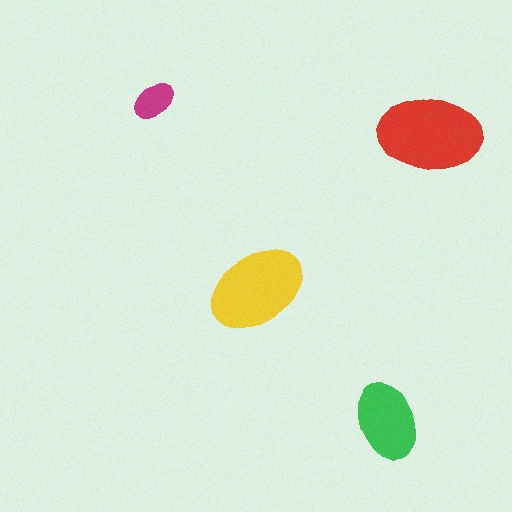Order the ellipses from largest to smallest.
the red one, the yellow one, the green one, the magenta one.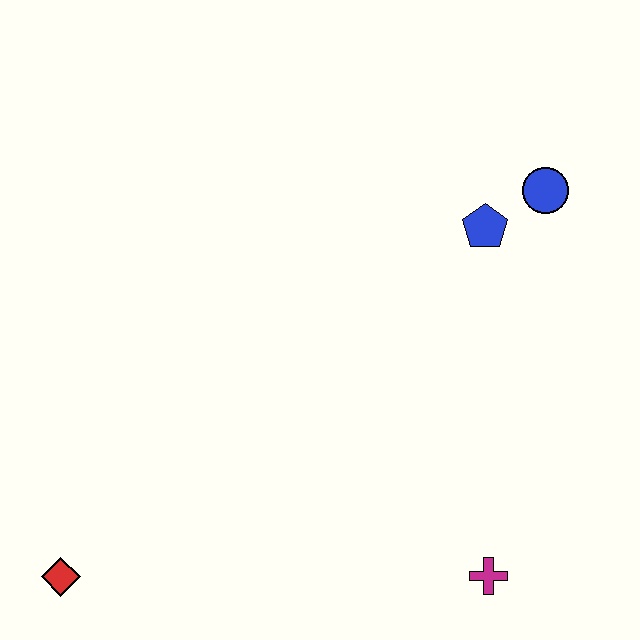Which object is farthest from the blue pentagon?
The red diamond is farthest from the blue pentagon.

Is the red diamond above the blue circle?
No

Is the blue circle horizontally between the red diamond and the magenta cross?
No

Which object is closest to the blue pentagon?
The blue circle is closest to the blue pentagon.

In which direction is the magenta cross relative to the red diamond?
The magenta cross is to the right of the red diamond.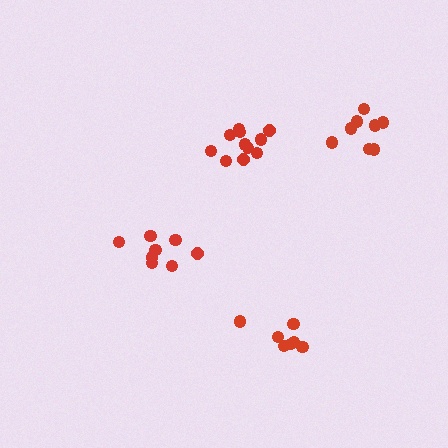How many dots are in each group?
Group 1: 8 dots, Group 2: 7 dots, Group 3: 11 dots, Group 4: 8 dots (34 total).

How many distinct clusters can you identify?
There are 4 distinct clusters.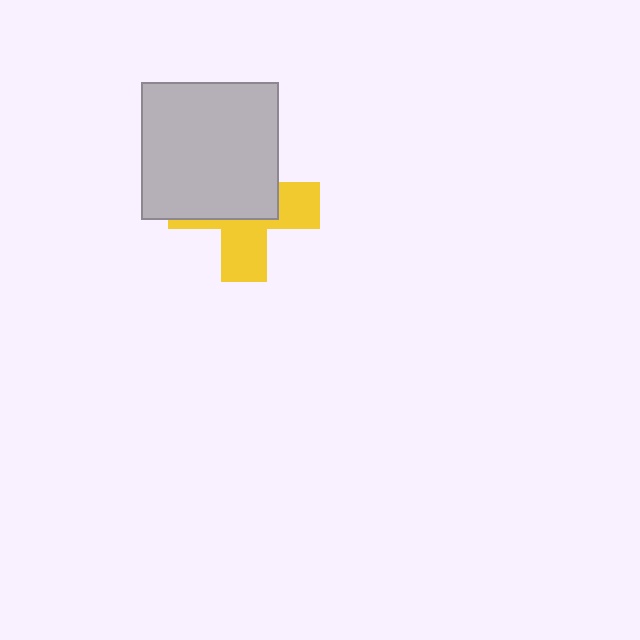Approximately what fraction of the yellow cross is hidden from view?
Roughly 55% of the yellow cross is hidden behind the light gray square.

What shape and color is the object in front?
The object in front is a light gray square.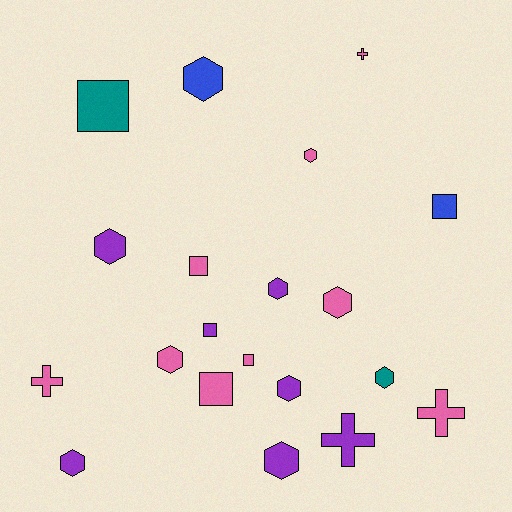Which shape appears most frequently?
Hexagon, with 10 objects.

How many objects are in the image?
There are 20 objects.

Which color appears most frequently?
Pink, with 9 objects.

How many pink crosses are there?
There are 3 pink crosses.